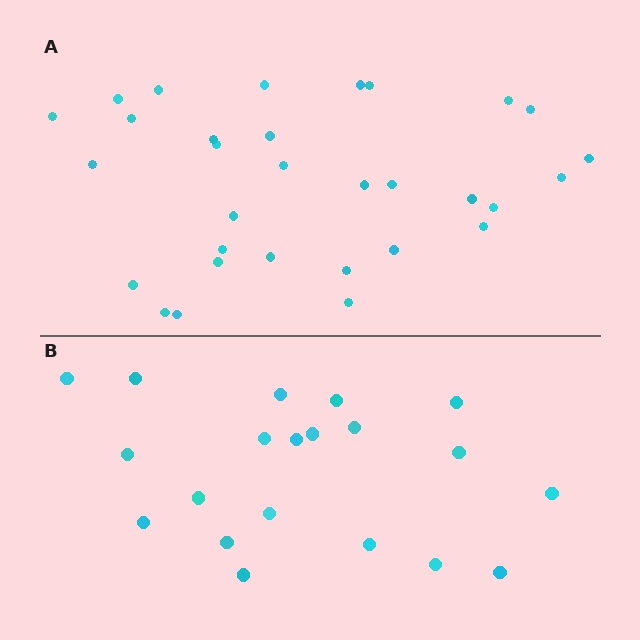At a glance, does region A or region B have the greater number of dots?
Region A (the top region) has more dots.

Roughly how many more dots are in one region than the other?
Region A has roughly 12 or so more dots than region B.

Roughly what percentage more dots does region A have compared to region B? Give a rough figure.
About 55% more.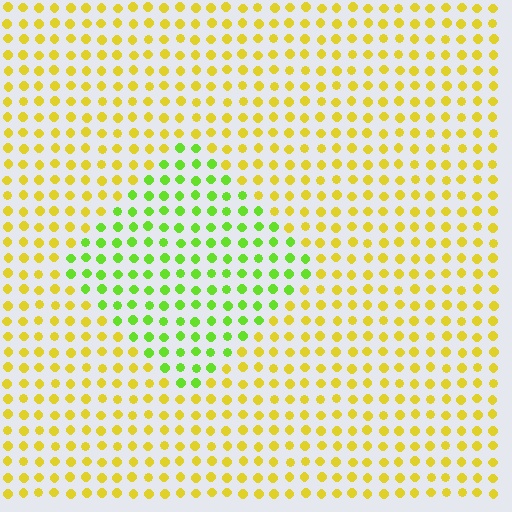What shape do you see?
I see a diamond.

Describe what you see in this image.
The image is filled with small yellow elements in a uniform arrangement. A diamond-shaped region is visible where the elements are tinted to a slightly different hue, forming a subtle color boundary.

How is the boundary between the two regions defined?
The boundary is defined purely by a slight shift in hue (about 46 degrees). Spacing, size, and orientation are identical on both sides.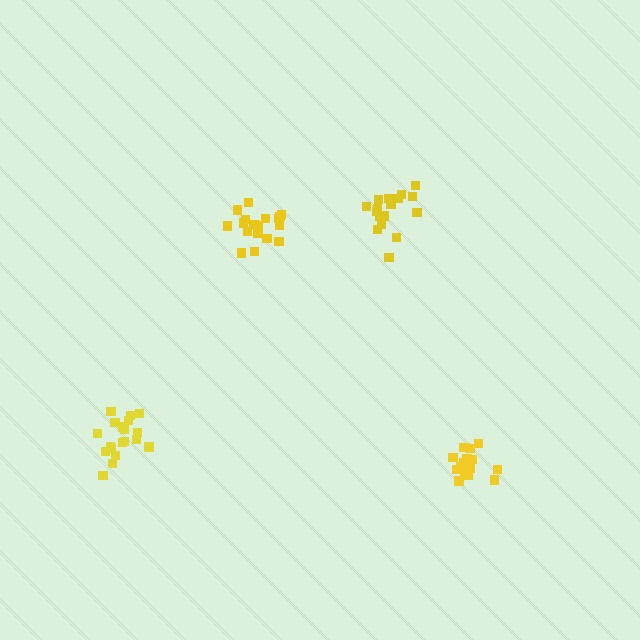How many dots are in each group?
Group 1: 17 dots, Group 2: 19 dots, Group 3: 18 dots, Group 4: 18 dots (72 total).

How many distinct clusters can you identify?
There are 4 distinct clusters.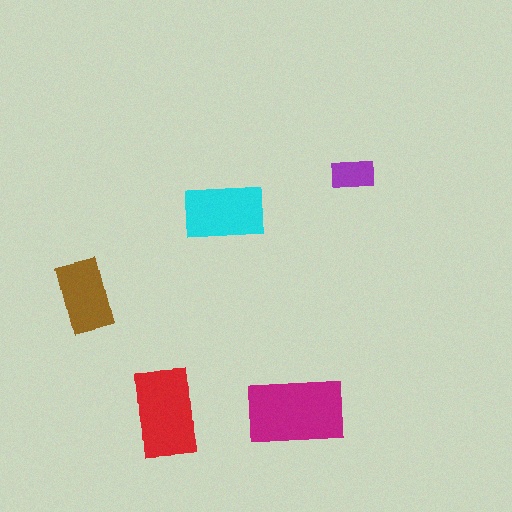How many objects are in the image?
There are 5 objects in the image.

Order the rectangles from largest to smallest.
the magenta one, the red one, the cyan one, the brown one, the purple one.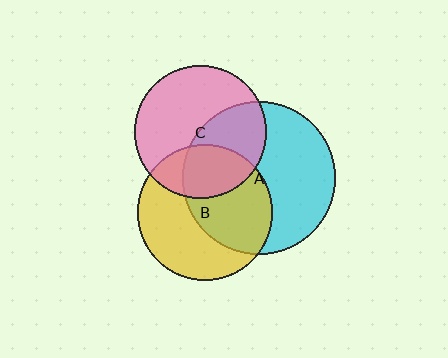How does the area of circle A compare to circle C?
Approximately 1.3 times.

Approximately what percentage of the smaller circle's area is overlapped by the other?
Approximately 40%.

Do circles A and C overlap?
Yes.